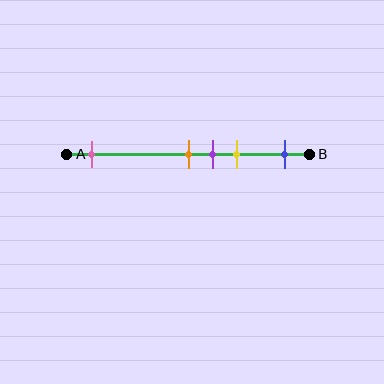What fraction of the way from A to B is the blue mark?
The blue mark is approximately 90% (0.9) of the way from A to B.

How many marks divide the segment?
There are 5 marks dividing the segment.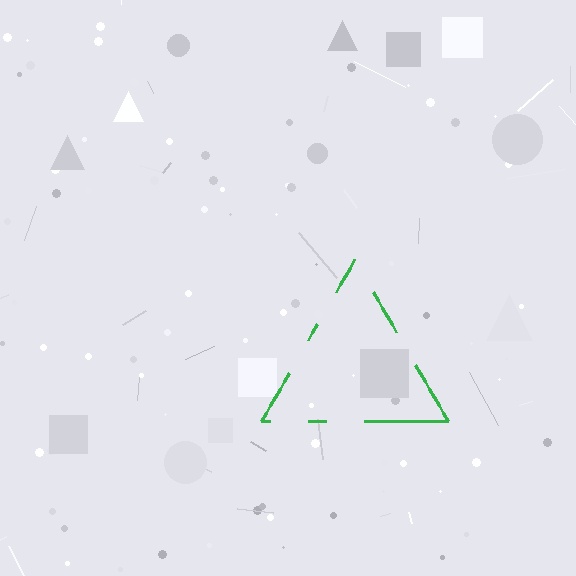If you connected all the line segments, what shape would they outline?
They would outline a triangle.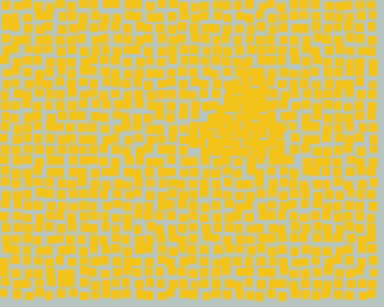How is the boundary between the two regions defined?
The boundary is defined by a change in element density (approximately 1.7x ratio). All elements are the same color, size, and shape.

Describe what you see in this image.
The image contains small yellow elements arranged at two different densities. A triangle-shaped region is visible where the elements are more densely packed than the surrounding area.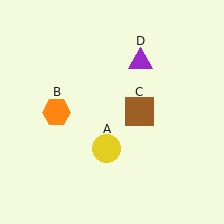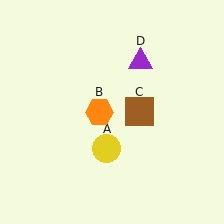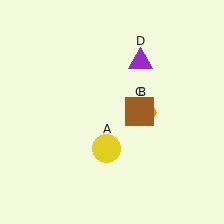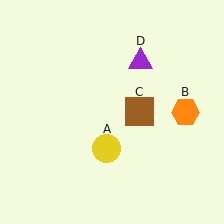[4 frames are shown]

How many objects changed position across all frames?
1 object changed position: orange hexagon (object B).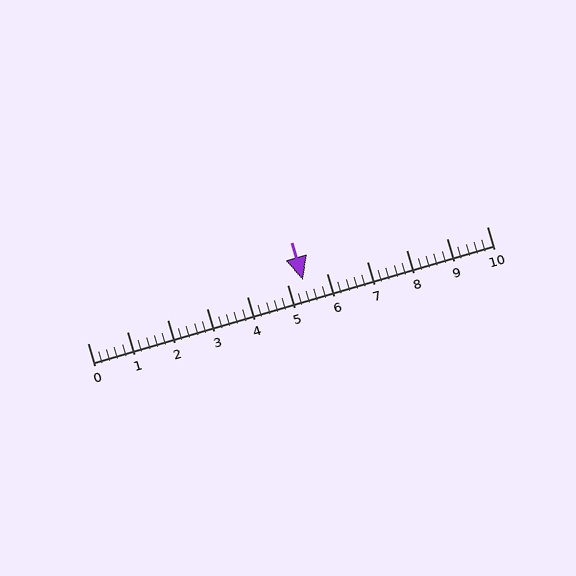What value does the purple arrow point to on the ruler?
The purple arrow points to approximately 5.4.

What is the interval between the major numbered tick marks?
The major tick marks are spaced 1 units apart.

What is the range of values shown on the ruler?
The ruler shows values from 0 to 10.